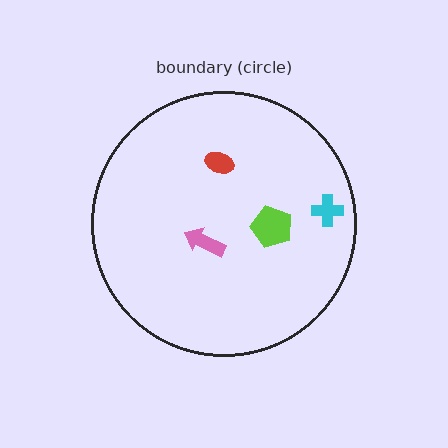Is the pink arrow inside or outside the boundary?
Inside.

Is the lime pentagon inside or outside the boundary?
Inside.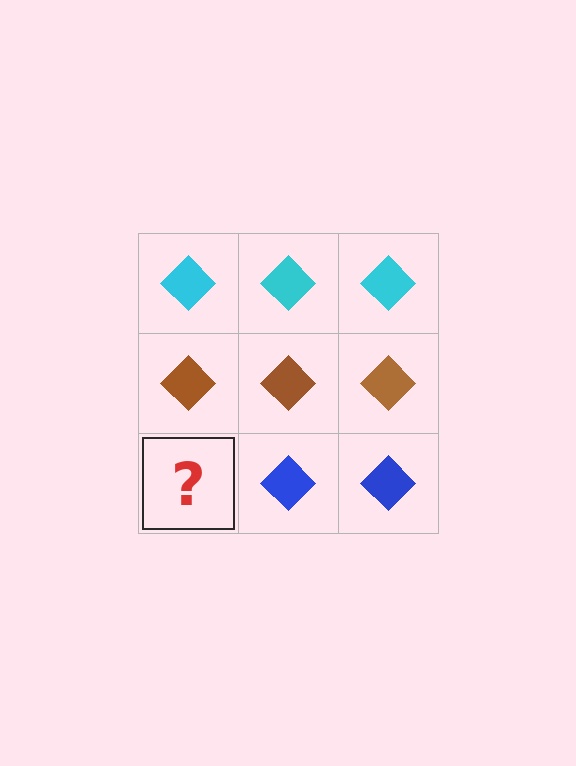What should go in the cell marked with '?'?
The missing cell should contain a blue diamond.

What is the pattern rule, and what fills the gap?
The rule is that each row has a consistent color. The gap should be filled with a blue diamond.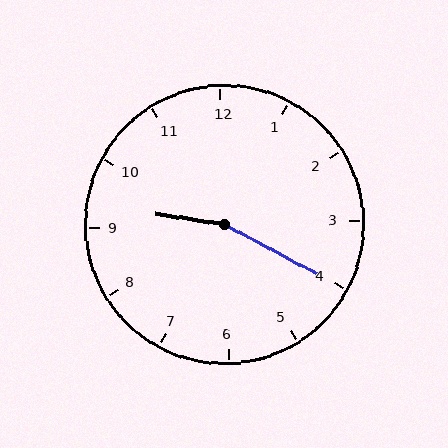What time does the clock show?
9:20.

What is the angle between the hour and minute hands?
Approximately 160 degrees.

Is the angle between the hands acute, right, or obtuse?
It is obtuse.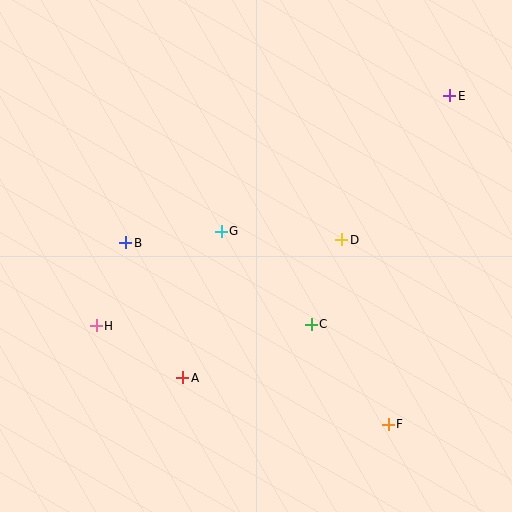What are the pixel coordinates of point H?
Point H is at (96, 326).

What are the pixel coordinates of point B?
Point B is at (126, 243).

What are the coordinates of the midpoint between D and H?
The midpoint between D and H is at (219, 283).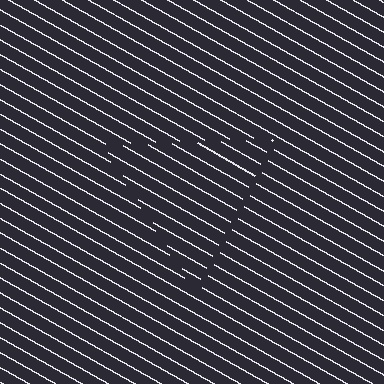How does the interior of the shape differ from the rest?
The interior of the shape contains the same grating, shifted by half a period — the contour is defined by the phase discontinuity where line-ends from the inner and outer gratings abut.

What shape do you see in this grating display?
An illusory triangle. The interior of the shape contains the same grating, shifted by half a period — the contour is defined by the phase discontinuity where line-ends from the inner and outer gratings abut.